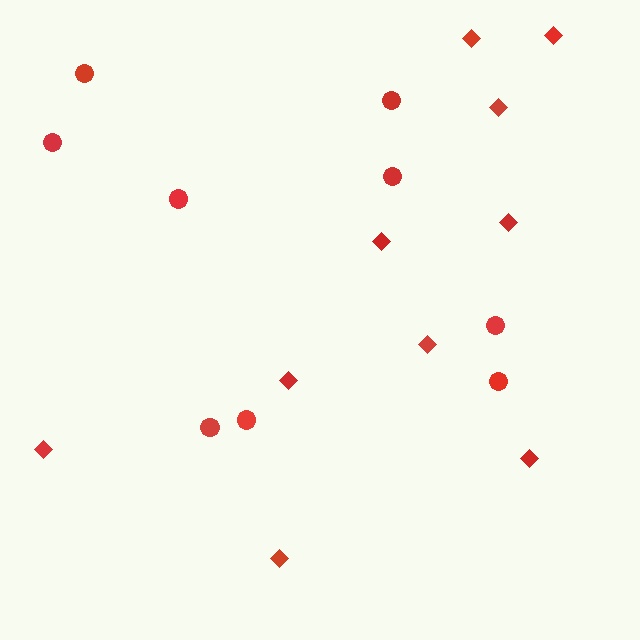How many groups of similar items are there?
There are 2 groups: one group of diamonds (10) and one group of circles (9).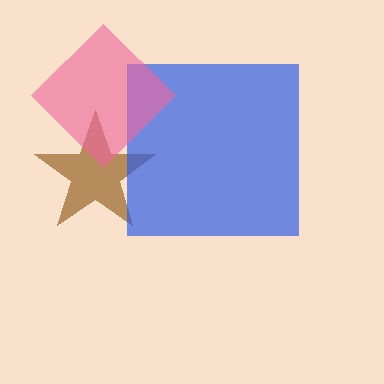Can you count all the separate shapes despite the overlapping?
Yes, there are 3 separate shapes.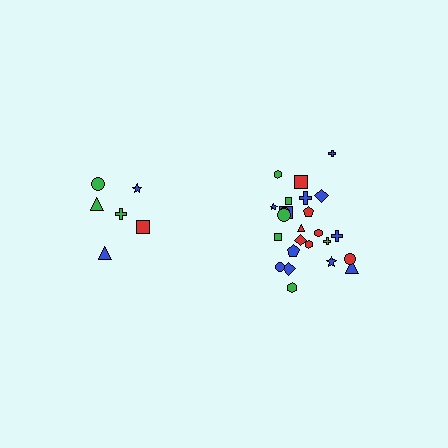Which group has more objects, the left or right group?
The right group.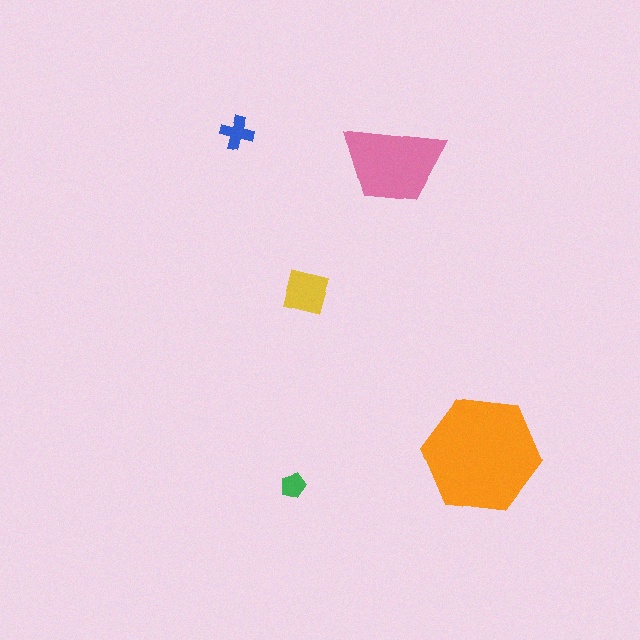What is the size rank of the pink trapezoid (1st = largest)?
2nd.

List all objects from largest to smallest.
The orange hexagon, the pink trapezoid, the yellow square, the blue cross, the green pentagon.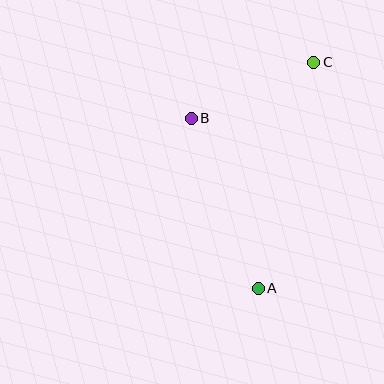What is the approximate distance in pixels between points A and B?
The distance between A and B is approximately 183 pixels.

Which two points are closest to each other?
Points B and C are closest to each other.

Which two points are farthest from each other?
Points A and C are farthest from each other.